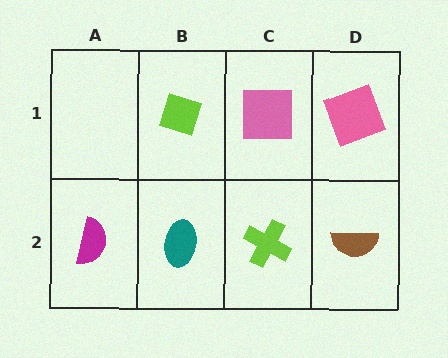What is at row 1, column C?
A pink square.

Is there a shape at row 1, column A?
No, that cell is empty.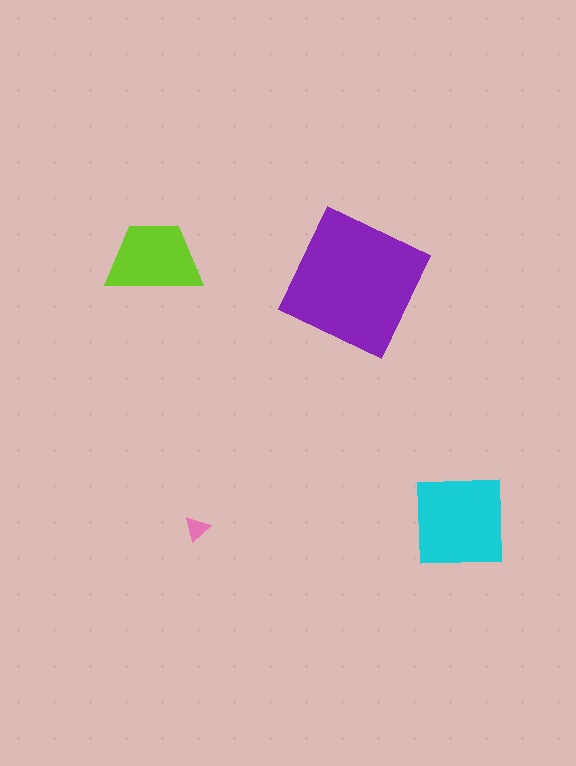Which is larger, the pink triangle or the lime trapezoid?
The lime trapezoid.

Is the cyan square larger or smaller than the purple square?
Smaller.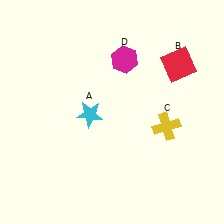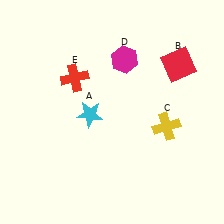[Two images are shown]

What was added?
A red cross (E) was added in Image 2.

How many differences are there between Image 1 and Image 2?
There is 1 difference between the two images.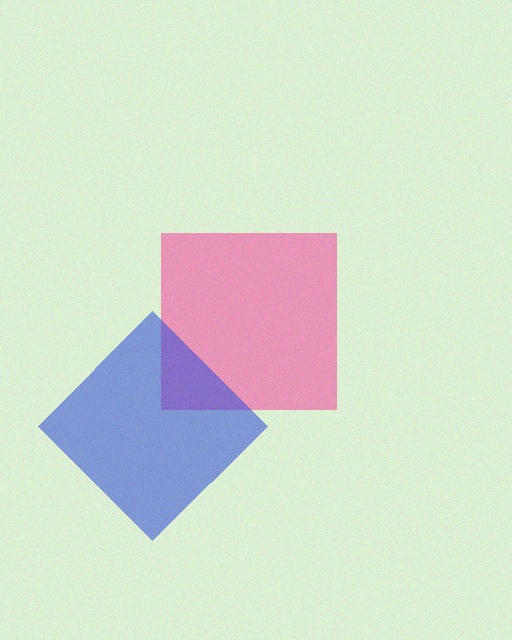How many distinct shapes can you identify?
There are 2 distinct shapes: a pink square, a blue diamond.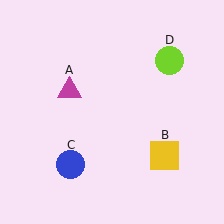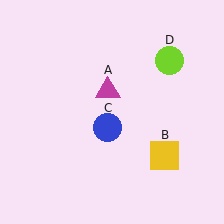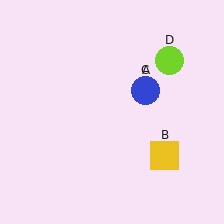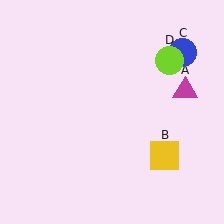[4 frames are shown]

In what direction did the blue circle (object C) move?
The blue circle (object C) moved up and to the right.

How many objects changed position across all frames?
2 objects changed position: magenta triangle (object A), blue circle (object C).